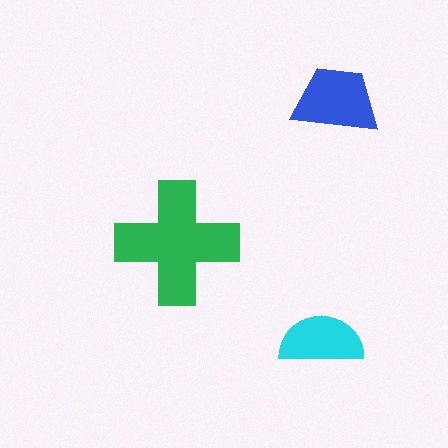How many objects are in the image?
There are 3 objects in the image.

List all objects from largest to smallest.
The green cross, the blue trapezoid, the cyan semicircle.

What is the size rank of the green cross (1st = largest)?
1st.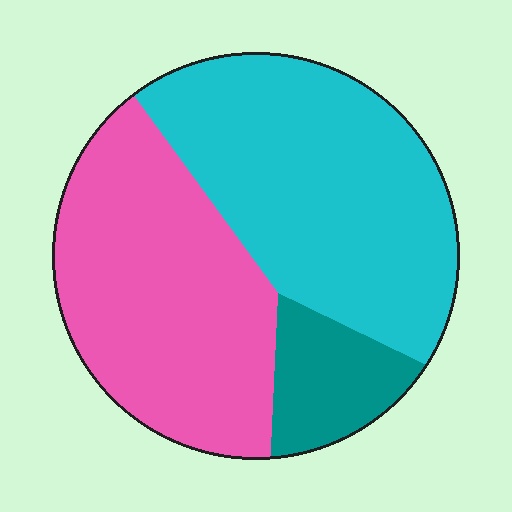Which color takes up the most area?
Cyan, at roughly 45%.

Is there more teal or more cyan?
Cyan.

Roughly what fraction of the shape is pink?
Pink covers about 40% of the shape.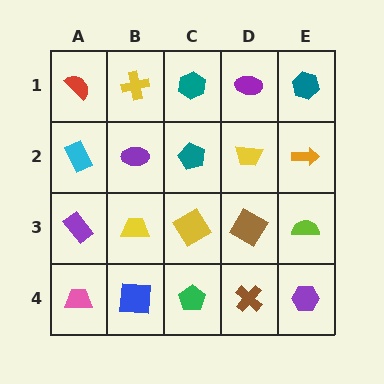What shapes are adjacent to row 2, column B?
A yellow cross (row 1, column B), a yellow trapezoid (row 3, column B), a cyan rectangle (row 2, column A), a teal pentagon (row 2, column C).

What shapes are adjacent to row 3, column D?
A yellow trapezoid (row 2, column D), a brown cross (row 4, column D), a yellow diamond (row 3, column C), a lime semicircle (row 3, column E).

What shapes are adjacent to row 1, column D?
A yellow trapezoid (row 2, column D), a teal hexagon (row 1, column C), a teal hexagon (row 1, column E).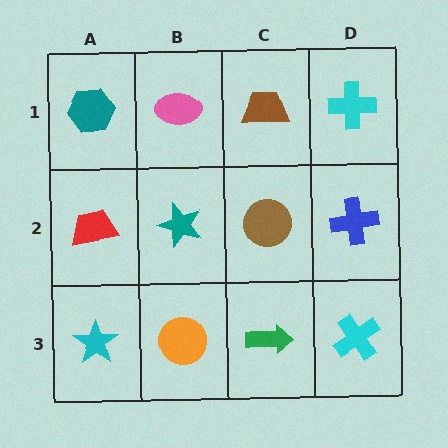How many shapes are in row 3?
4 shapes.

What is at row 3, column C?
A green arrow.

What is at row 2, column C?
A brown circle.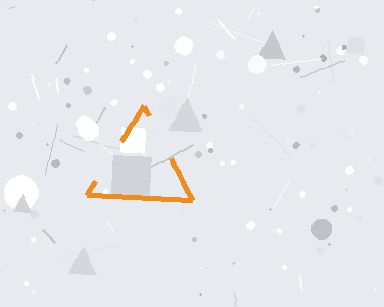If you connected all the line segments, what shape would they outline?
They would outline a triangle.